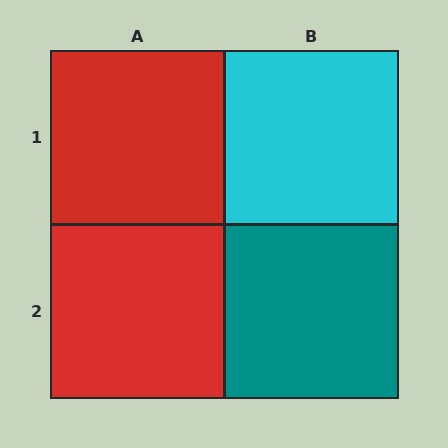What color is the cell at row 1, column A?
Red.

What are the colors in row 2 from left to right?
Red, teal.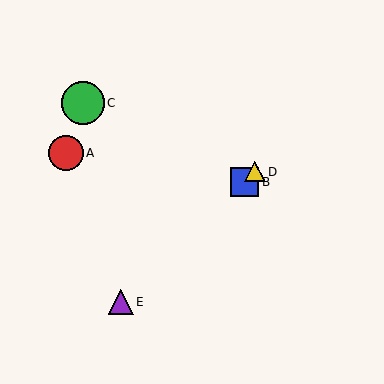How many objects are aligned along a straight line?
3 objects (B, D, E) are aligned along a straight line.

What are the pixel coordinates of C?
Object C is at (83, 103).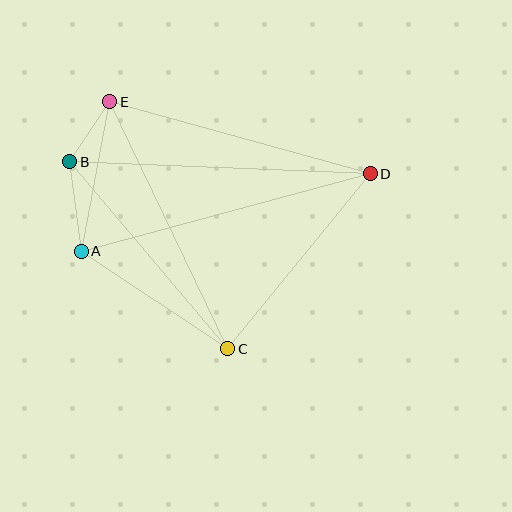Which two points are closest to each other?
Points B and E are closest to each other.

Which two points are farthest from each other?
Points B and D are farthest from each other.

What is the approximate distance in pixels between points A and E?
The distance between A and E is approximately 152 pixels.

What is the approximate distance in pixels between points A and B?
The distance between A and B is approximately 90 pixels.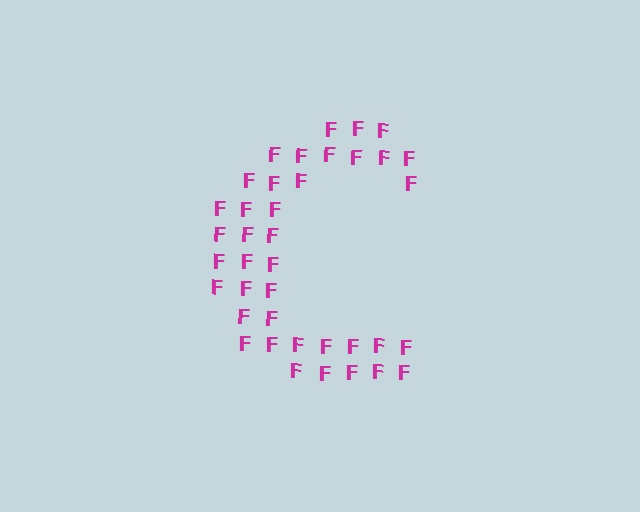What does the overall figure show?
The overall figure shows the letter C.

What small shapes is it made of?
It is made of small letter F's.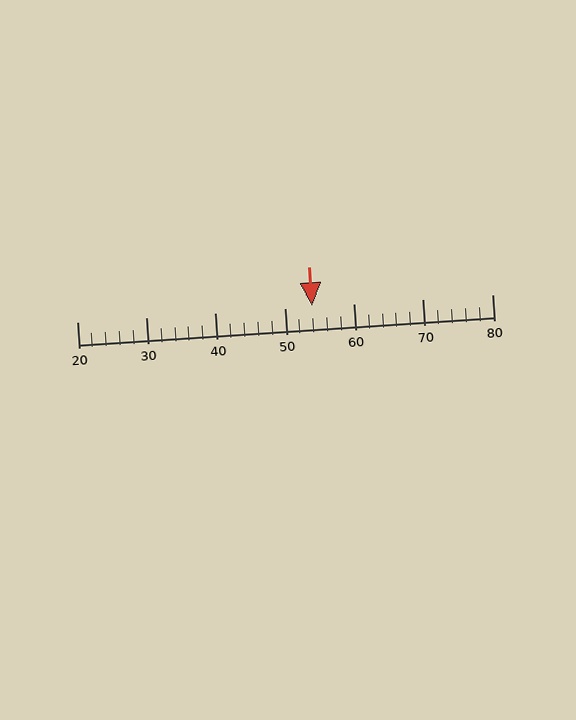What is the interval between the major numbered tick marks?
The major tick marks are spaced 10 units apart.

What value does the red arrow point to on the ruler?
The red arrow points to approximately 54.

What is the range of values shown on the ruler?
The ruler shows values from 20 to 80.